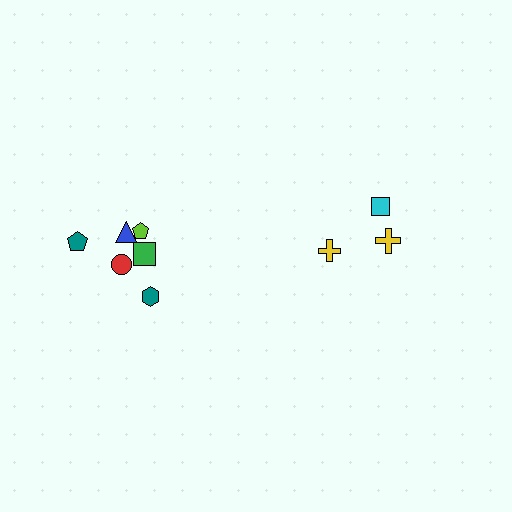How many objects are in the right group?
There are 3 objects.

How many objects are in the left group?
There are 6 objects.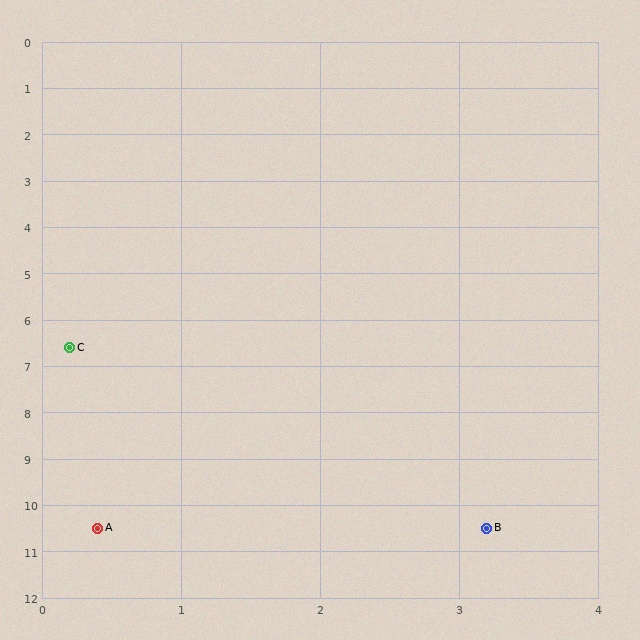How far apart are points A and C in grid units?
Points A and C are about 3.9 grid units apart.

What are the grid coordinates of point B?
Point B is at approximately (3.2, 10.5).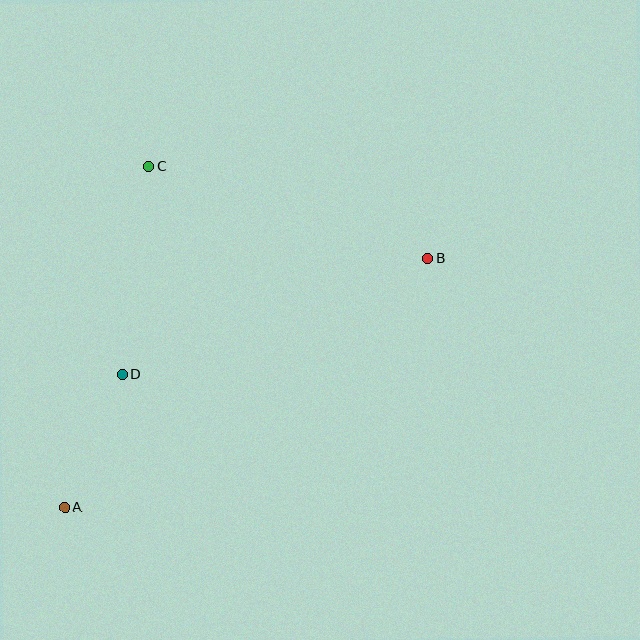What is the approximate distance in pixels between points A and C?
The distance between A and C is approximately 351 pixels.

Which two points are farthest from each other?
Points A and B are farthest from each other.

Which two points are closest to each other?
Points A and D are closest to each other.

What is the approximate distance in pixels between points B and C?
The distance between B and C is approximately 294 pixels.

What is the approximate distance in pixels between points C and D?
The distance between C and D is approximately 210 pixels.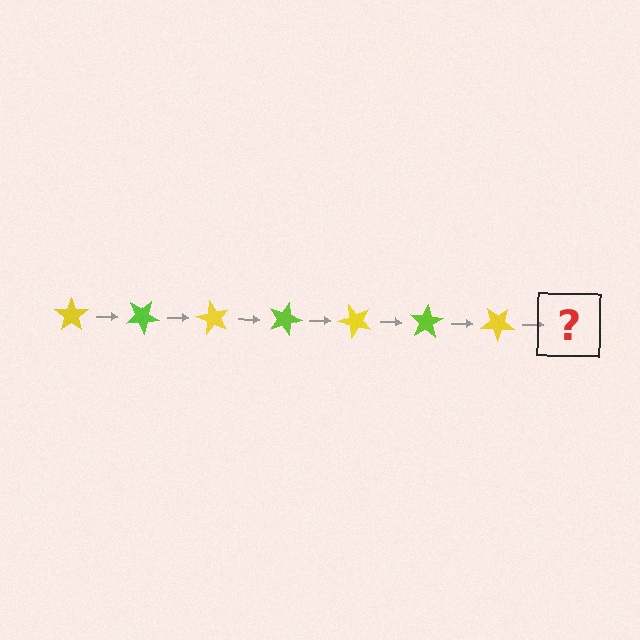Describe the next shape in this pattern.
It should be a lime star, rotated 210 degrees from the start.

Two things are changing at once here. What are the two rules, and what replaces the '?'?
The two rules are that it rotates 30 degrees each step and the color cycles through yellow and lime. The '?' should be a lime star, rotated 210 degrees from the start.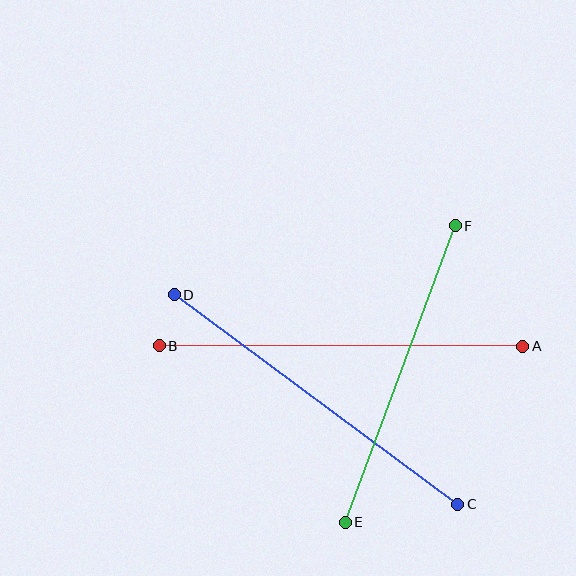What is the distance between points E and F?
The distance is approximately 316 pixels.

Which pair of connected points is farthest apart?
Points A and B are farthest apart.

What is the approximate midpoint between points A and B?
The midpoint is at approximately (341, 346) pixels.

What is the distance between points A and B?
The distance is approximately 364 pixels.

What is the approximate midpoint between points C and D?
The midpoint is at approximately (316, 400) pixels.